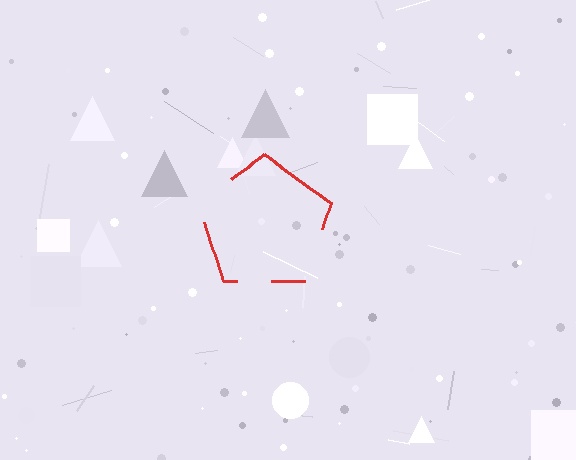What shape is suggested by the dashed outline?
The dashed outline suggests a pentagon.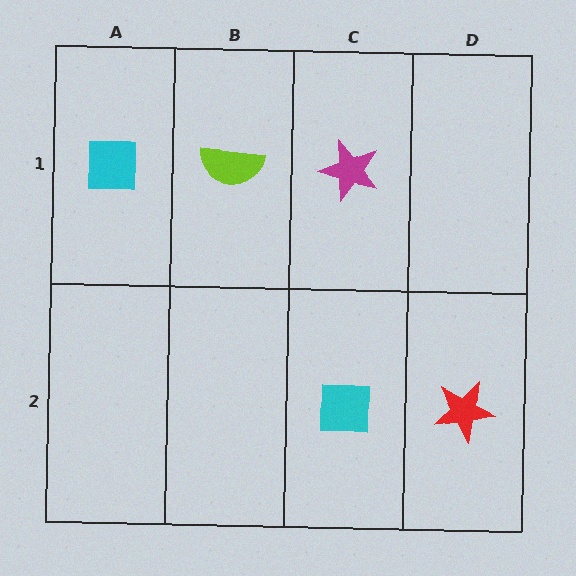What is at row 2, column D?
A red star.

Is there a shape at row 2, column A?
No, that cell is empty.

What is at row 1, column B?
A lime semicircle.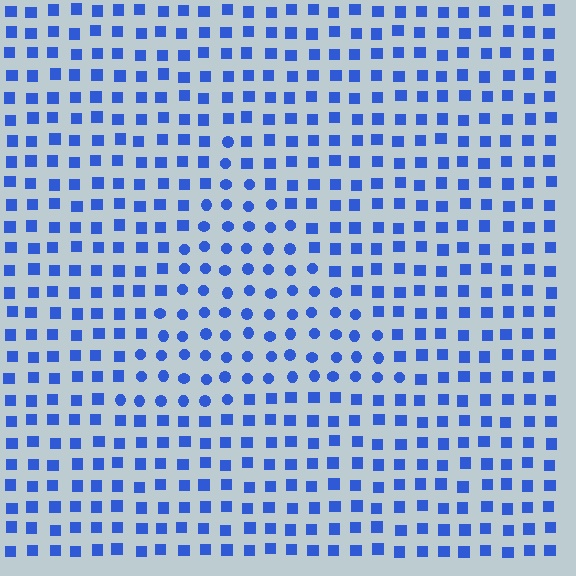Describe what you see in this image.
The image is filled with small blue elements arranged in a uniform grid. A triangle-shaped region contains circles, while the surrounding area contains squares. The boundary is defined purely by the change in element shape.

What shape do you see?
I see a triangle.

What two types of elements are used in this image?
The image uses circles inside the triangle region and squares outside it.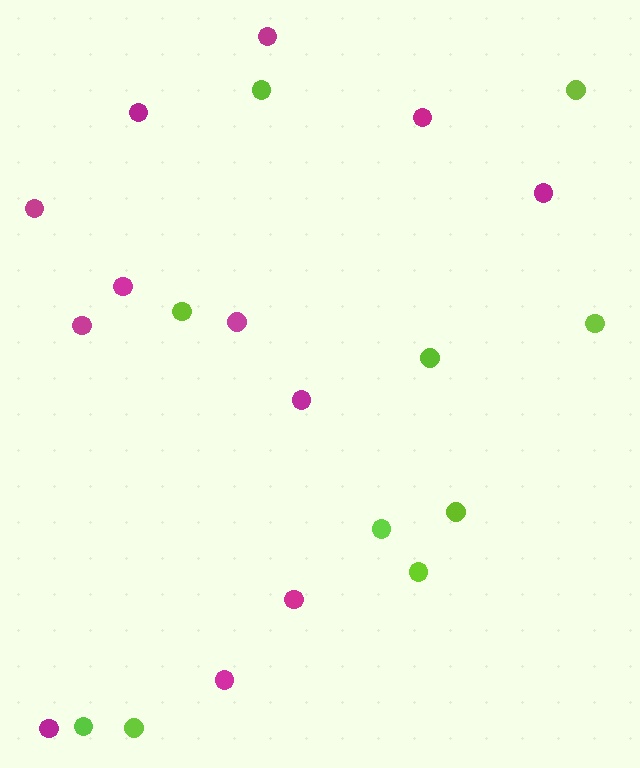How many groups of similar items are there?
There are 2 groups: one group of magenta circles (12) and one group of lime circles (10).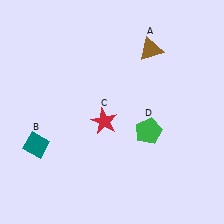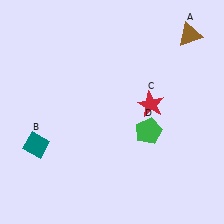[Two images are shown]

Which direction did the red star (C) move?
The red star (C) moved right.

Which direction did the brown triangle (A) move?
The brown triangle (A) moved right.